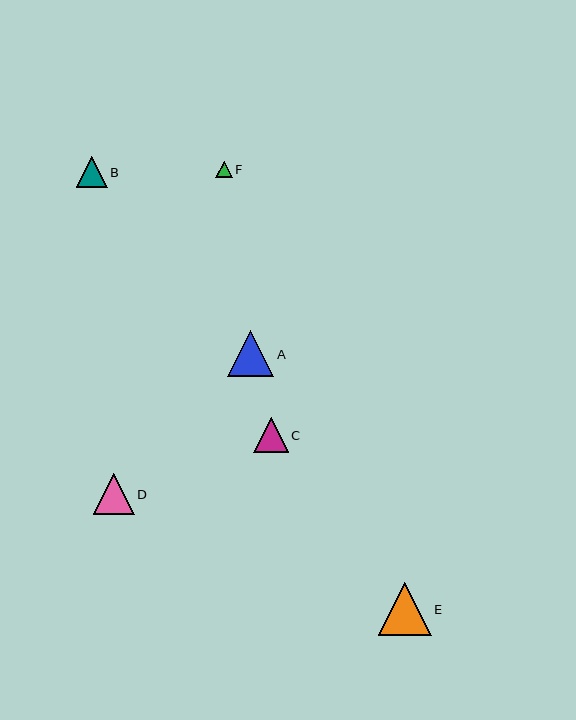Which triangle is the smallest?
Triangle F is the smallest with a size of approximately 16 pixels.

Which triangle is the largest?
Triangle E is the largest with a size of approximately 53 pixels.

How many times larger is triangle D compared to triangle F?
Triangle D is approximately 2.5 times the size of triangle F.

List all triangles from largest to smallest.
From largest to smallest: E, A, D, C, B, F.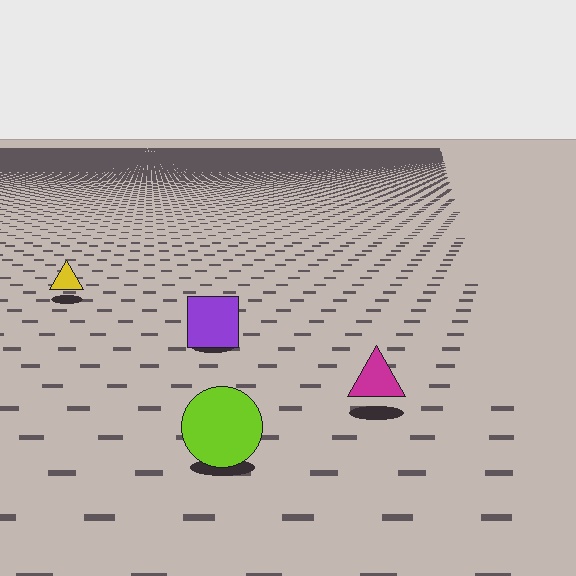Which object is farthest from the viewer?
The yellow triangle is farthest from the viewer. It appears smaller and the ground texture around it is denser.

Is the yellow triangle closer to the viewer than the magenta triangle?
No. The magenta triangle is closer — you can tell from the texture gradient: the ground texture is coarser near it.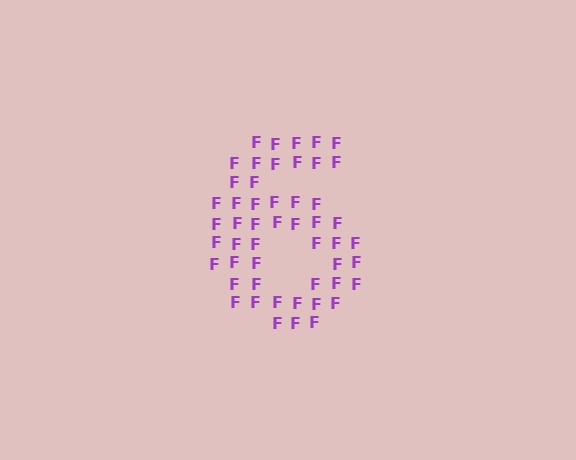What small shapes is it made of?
It is made of small letter F's.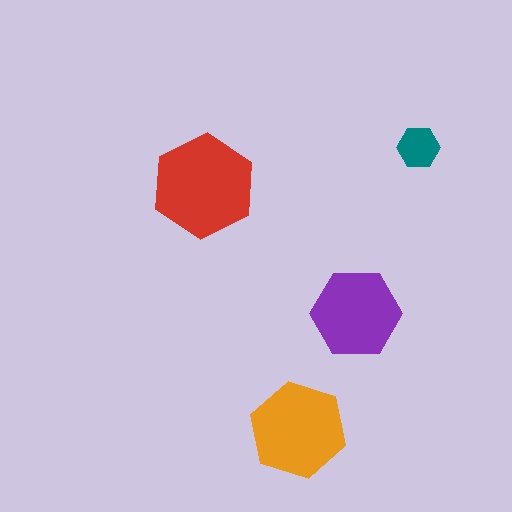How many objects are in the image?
There are 4 objects in the image.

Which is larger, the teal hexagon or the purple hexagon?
The purple one.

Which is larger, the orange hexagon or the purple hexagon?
The orange one.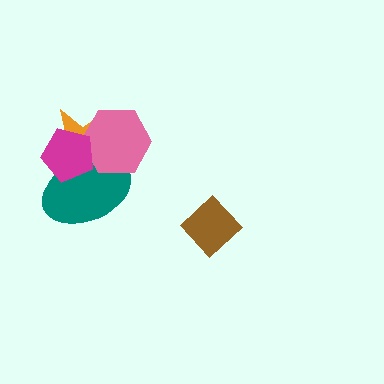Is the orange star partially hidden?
Yes, it is partially covered by another shape.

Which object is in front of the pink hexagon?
The magenta pentagon is in front of the pink hexagon.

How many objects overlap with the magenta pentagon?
3 objects overlap with the magenta pentagon.